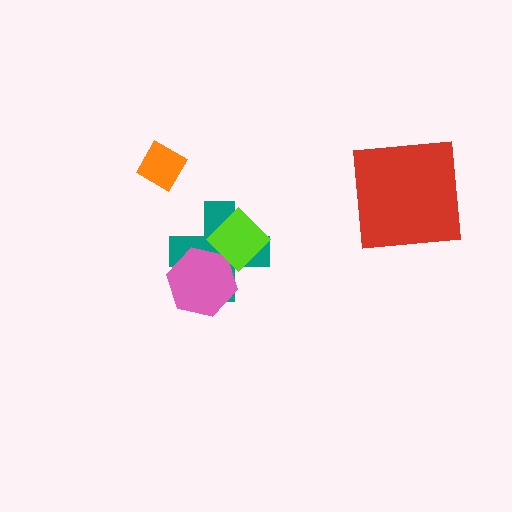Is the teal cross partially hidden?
Yes, it is partially covered by another shape.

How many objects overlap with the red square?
0 objects overlap with the red square.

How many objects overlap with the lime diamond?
2 objects overlap with the lime diamond.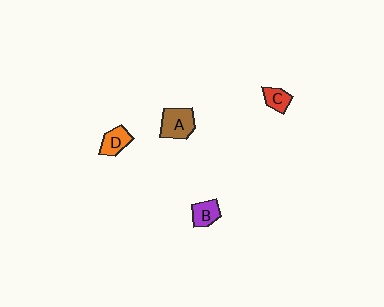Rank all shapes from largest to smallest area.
From largest to smallest: A (brown), D (orange), B (purple), C (red).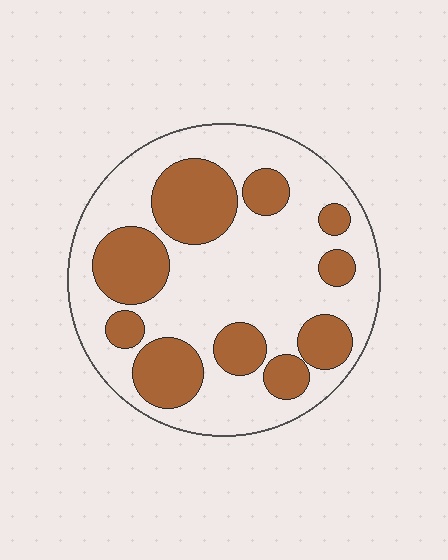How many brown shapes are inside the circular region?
10.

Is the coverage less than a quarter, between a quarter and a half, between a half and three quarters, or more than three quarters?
Between a quarter and a half.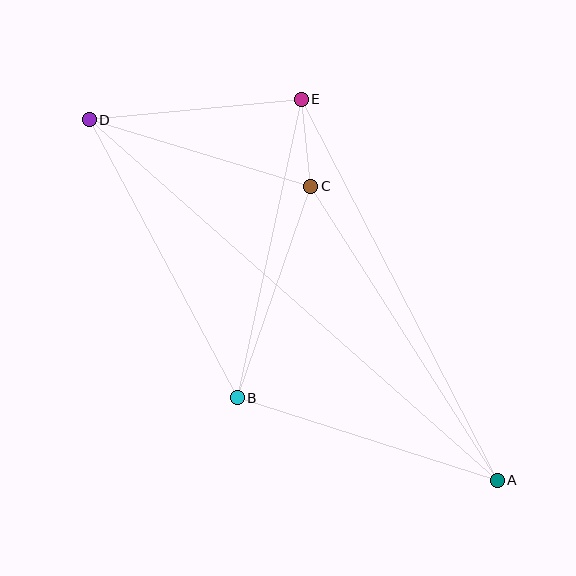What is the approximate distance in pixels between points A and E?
The distance between A and E is approximately 429 pixels.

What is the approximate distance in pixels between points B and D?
The distance between B and D is approximately 315 pixels.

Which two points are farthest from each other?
Points A and D are farthest from each other.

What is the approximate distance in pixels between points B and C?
The distance between B and C is approximately 224 pixels.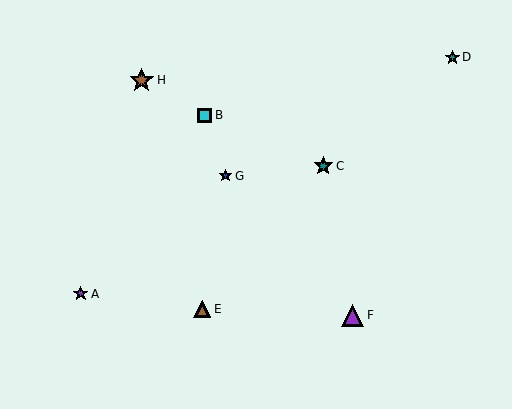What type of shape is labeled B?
Shape B is a cyan square.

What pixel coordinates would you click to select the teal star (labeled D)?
Click at (452, 57) to select the teal star D.